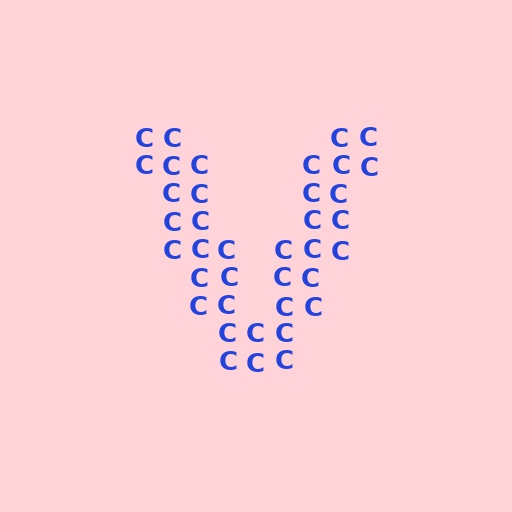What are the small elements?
The small elements are letter C's.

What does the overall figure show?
The overall figure shows the letter V.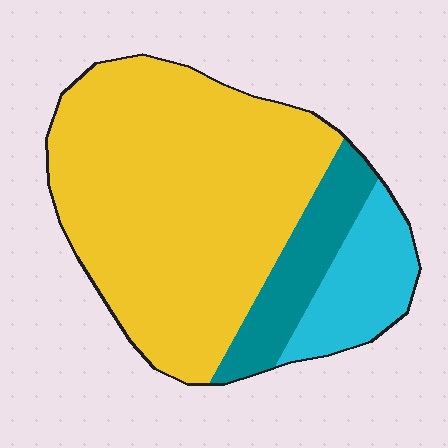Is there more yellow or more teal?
Yellow.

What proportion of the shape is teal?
Teal takes up less than a sixth of the shape.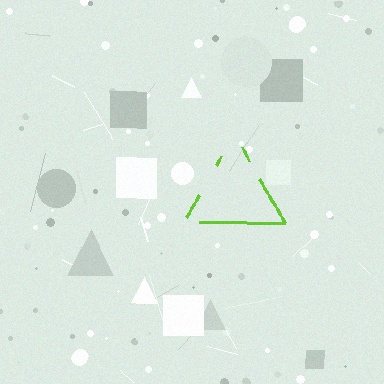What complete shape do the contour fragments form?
The contour fragments form a triangle.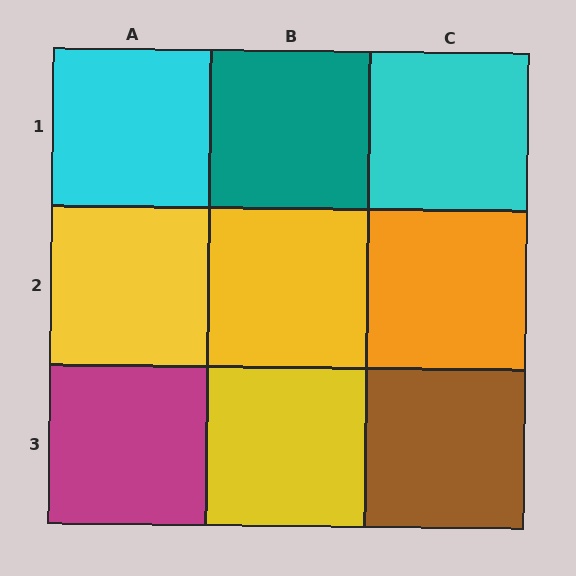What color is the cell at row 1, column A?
Cyan.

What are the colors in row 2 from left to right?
Yellow, yellow, orange.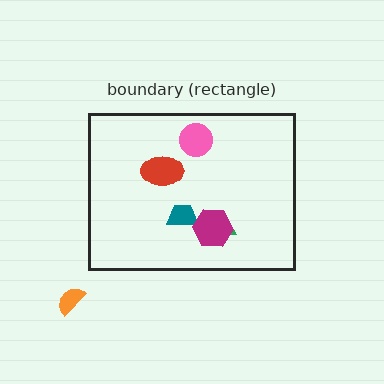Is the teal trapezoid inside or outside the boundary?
Inside.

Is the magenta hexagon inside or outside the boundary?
Inside.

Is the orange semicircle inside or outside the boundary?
Outside.